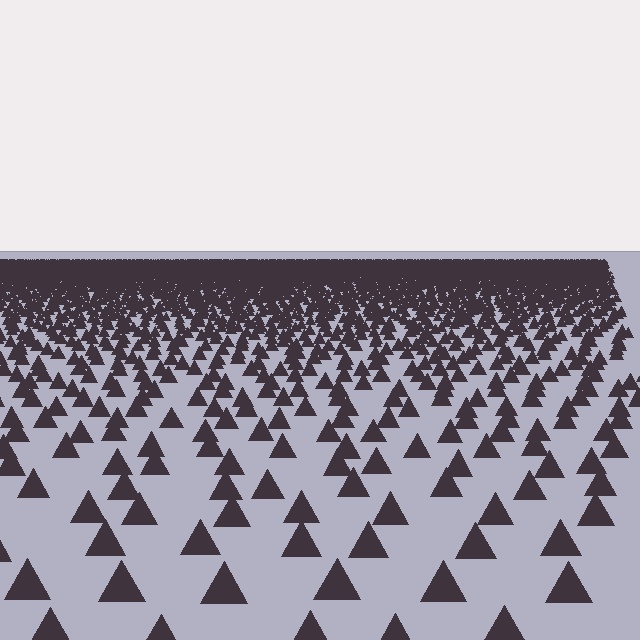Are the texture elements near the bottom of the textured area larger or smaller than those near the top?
Larger. Near the bottom, elements are closer to the viewer and appear at a bigger on-screen size.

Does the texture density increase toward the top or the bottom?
Density increases toward the top.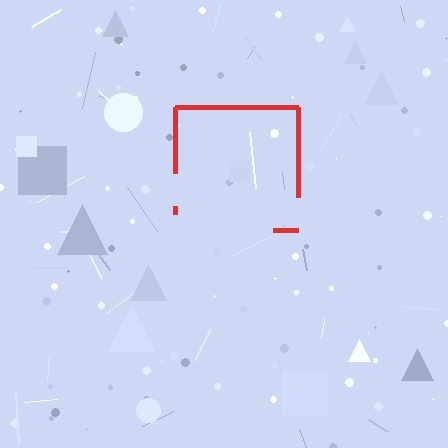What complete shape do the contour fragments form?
The contour fragments form a square.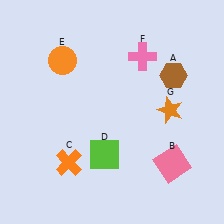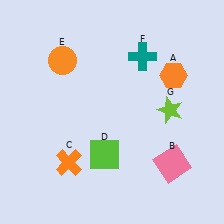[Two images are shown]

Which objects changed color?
A changed from brown to orange. F changed from pink to teal. G changed from orange to lime.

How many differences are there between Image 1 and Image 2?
There are 3 differences between the two images.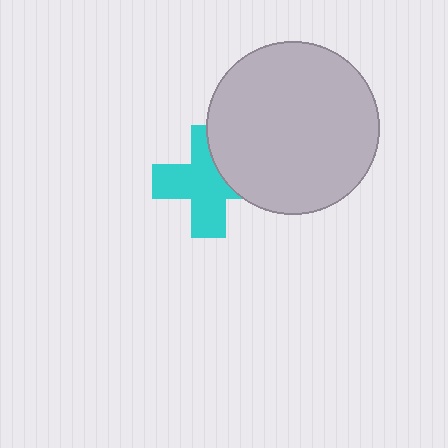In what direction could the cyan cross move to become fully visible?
The cyan cross could move left. That would shift it out from behind the light gray circle entirely.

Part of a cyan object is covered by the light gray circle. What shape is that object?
It is a cross.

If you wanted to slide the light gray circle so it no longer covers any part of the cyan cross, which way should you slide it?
Slide it right — that is the most direct way to separate the two shapes.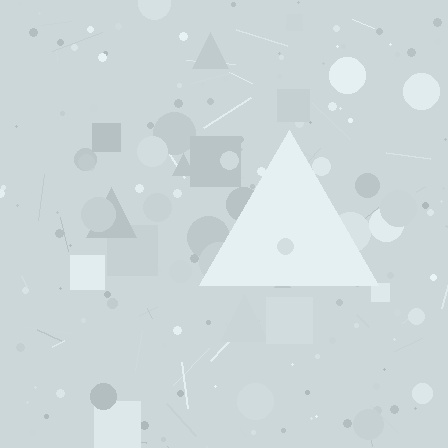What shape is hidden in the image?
A triangle is hidden in the image.